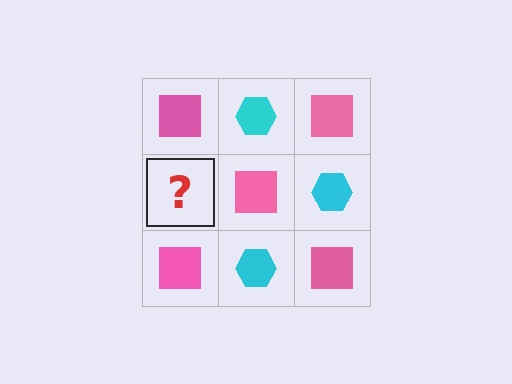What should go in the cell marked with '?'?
The missing cell should contain a cyan hexagon.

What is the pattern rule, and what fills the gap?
The rule is that it alternates pink square and cyan hexagon in a checkerboard pattern. The gap should be filled with a cyan hexagon.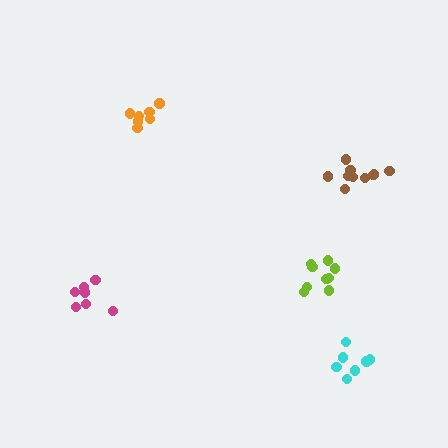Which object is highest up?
The orange cluster is topmost.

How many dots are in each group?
Group 1: 10 dots, Group 2: 10 dots, Group 3: 8 dots, Group 4: 7 dots, Group 5: 8 dots (43 total).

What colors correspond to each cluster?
The clusters are colored: lime, brown, orange, magenta, cyan.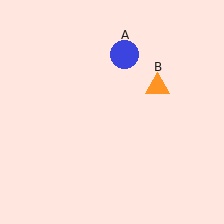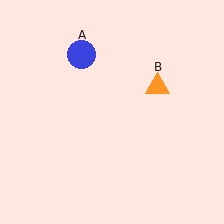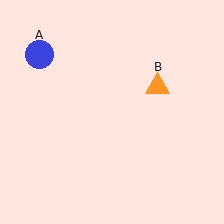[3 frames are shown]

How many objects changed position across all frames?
1 object changed position: blue circle (object A).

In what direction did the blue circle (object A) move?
The blue circle (object A) moved left.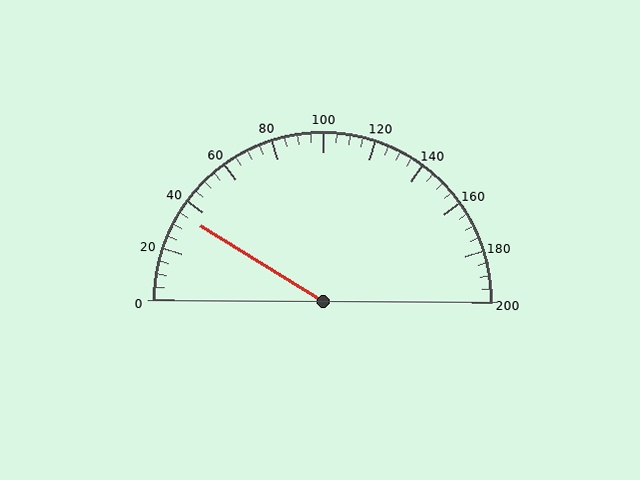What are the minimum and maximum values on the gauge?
The gauge ranges from 0 to 200.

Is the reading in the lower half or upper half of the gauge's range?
The reading is in the lower half of the range (0 to 200).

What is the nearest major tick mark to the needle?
The nearest major tick mark is 40.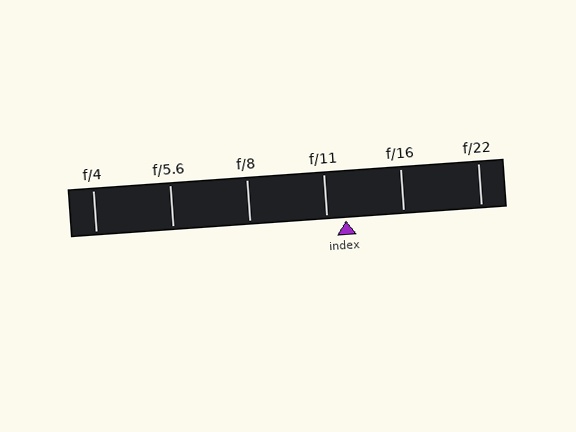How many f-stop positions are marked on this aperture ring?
There are 6 f-stop positions marked.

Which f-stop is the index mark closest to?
The index mark is closest to f/11.